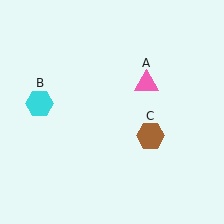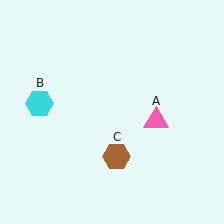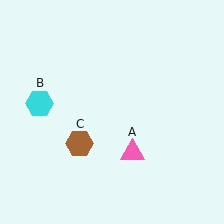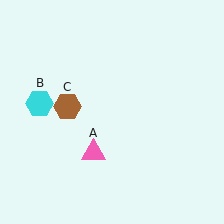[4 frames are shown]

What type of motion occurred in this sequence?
The pink triangle (object A), brown hexagon (object C) rotated clockwise around the center of the scene.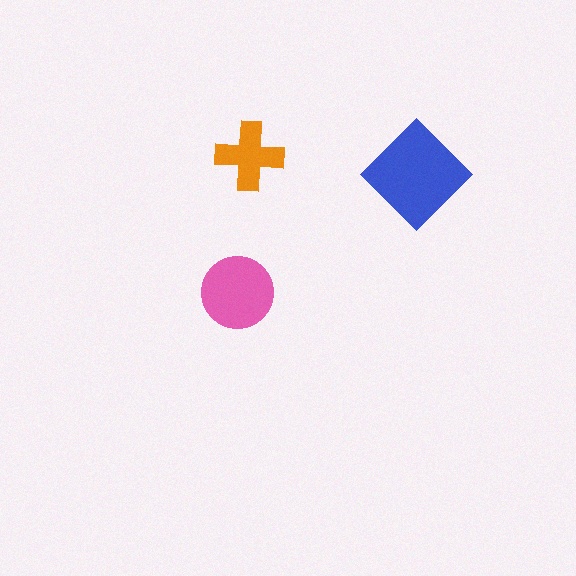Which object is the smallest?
The orange cross.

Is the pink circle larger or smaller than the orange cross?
Larger.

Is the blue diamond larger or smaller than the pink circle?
Larger.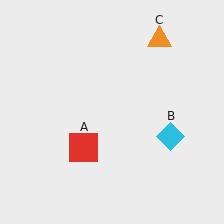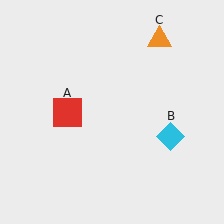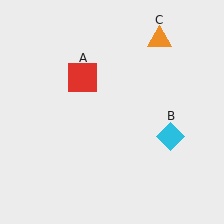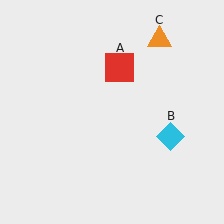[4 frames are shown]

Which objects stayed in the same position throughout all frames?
Cyan diamond (object B) and orange triangle (object C) remained stationary.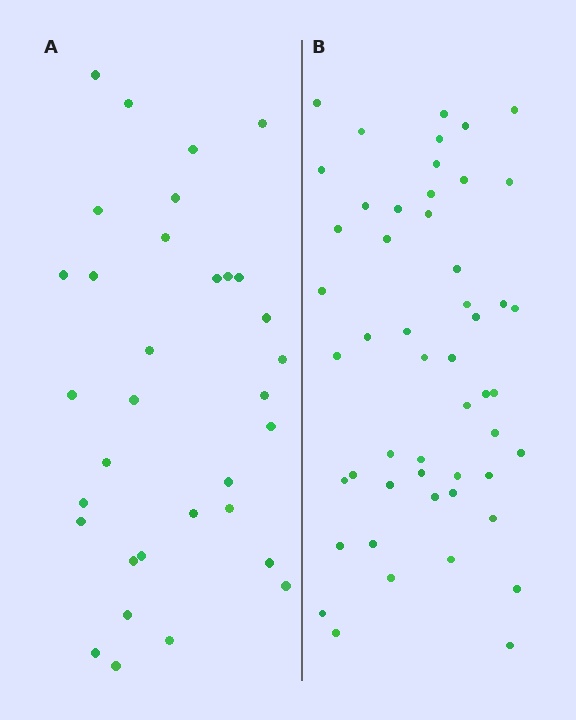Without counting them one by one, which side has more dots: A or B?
Region B (the right region) has more dots.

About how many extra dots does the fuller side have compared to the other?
Region B has approximately 20 more dots than region A.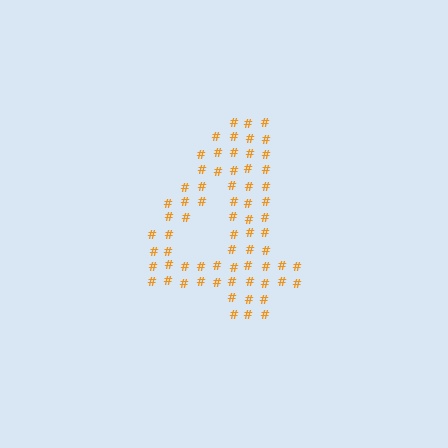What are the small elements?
The small elements are hash symbols.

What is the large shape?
The large shape is the digit 4.